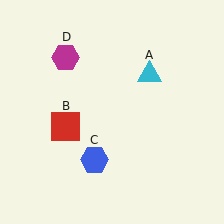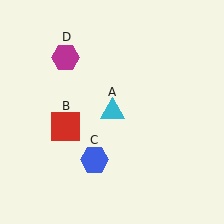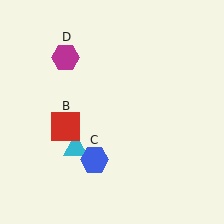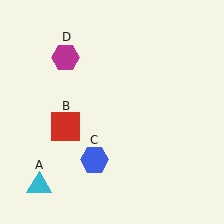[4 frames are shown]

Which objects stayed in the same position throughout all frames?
Red square (object B) and blue hexagon (object C) and magenta hexagon (object D) remained stationary.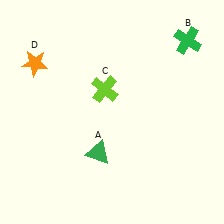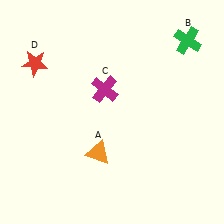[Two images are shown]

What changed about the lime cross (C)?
In Image 1, C is lime. In Image 2, it changed to magenta.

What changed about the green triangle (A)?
In Image 1, A is green. In Image 2, it changed to orange.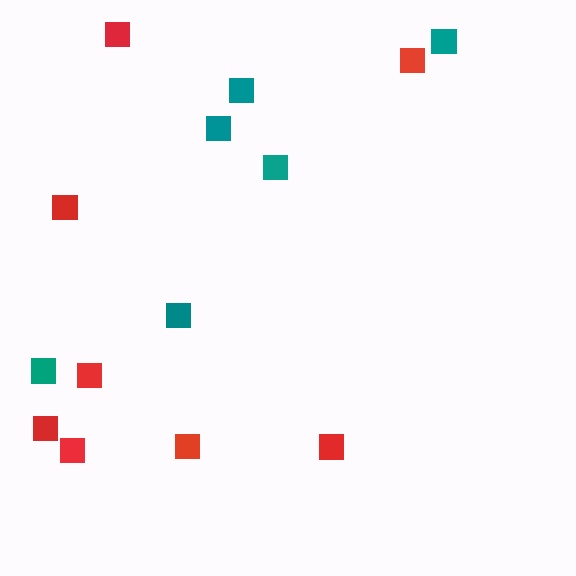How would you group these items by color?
There are 2 groups: one group of teal squares (6) and one group of red squares (8).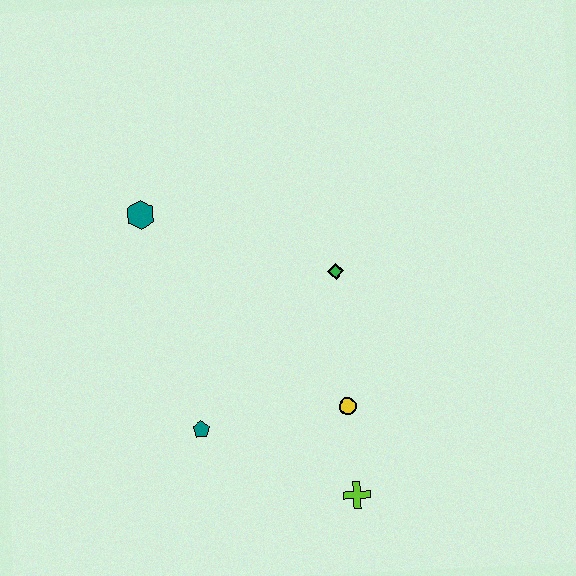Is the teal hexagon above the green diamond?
Yes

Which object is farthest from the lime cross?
The teal hexagon is farthest from the lime cross.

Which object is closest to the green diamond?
The yellow circle is closest to the green diamond.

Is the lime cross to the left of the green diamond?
No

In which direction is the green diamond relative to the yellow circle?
The green diamond is above the yellow circle.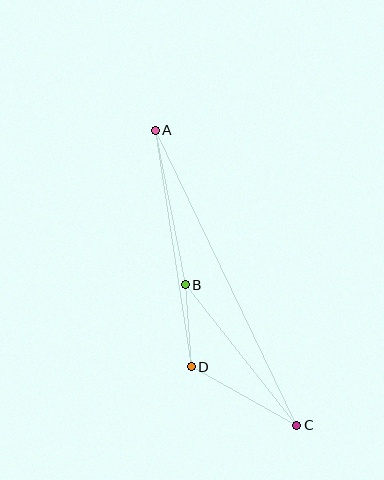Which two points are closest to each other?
Points B and D are closest to each other.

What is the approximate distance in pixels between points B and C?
The distance between B and C is approximately 179 pixels.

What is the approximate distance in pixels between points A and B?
The distance between A and B is approximately 157 pixels.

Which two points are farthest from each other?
Points A and C are farthest from each other.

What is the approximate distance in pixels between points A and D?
The distance between A and D is approximately 239 pixels.